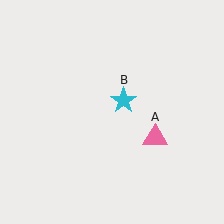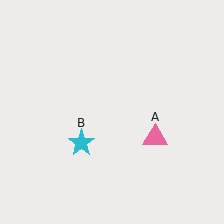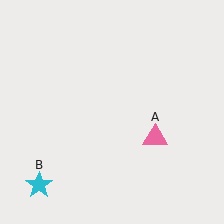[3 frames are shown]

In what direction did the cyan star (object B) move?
The cyan star (object B) moved down and to the left.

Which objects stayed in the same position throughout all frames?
Pink triangle (object A) remained stationary.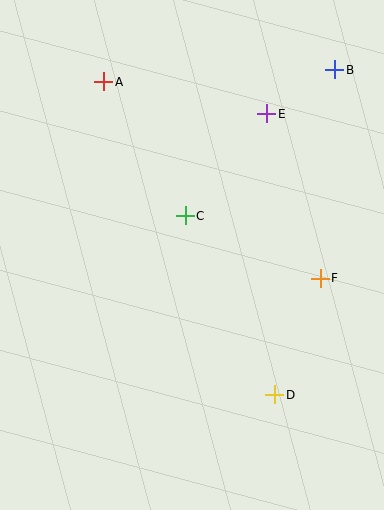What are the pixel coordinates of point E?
Point E is at (267, 114).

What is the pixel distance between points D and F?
The distance between D and F is 125 pixels.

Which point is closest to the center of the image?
Point C at (185, 216) is closest to the center.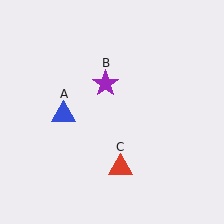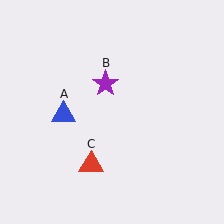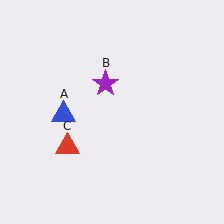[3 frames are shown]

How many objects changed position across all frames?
1 object changed position: red triangle (object C).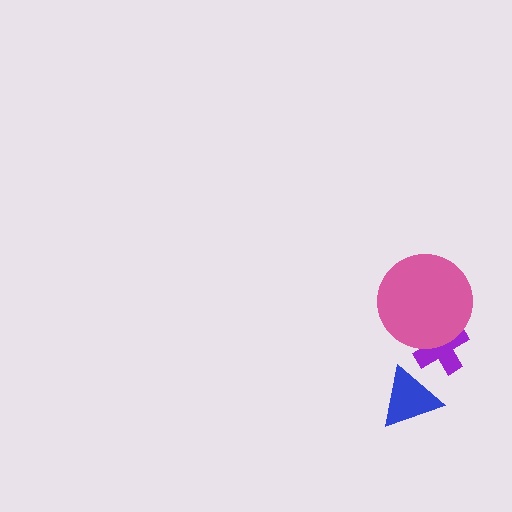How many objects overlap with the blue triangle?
0 objects overlap with the blue triangle.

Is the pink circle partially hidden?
No, no other shape covers it.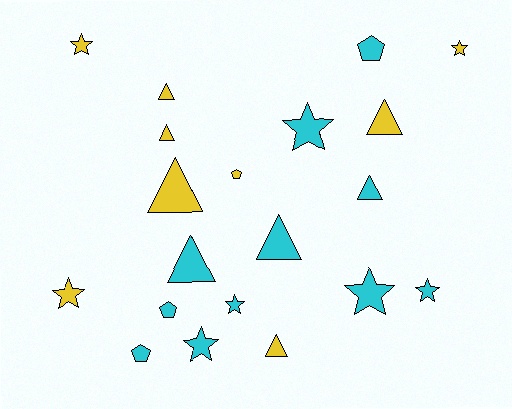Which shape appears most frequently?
Star, with 8 objects.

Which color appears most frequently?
Cyan, with 11 objects.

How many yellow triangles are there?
There are 5 yellow triangles.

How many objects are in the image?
There are 20 objects.